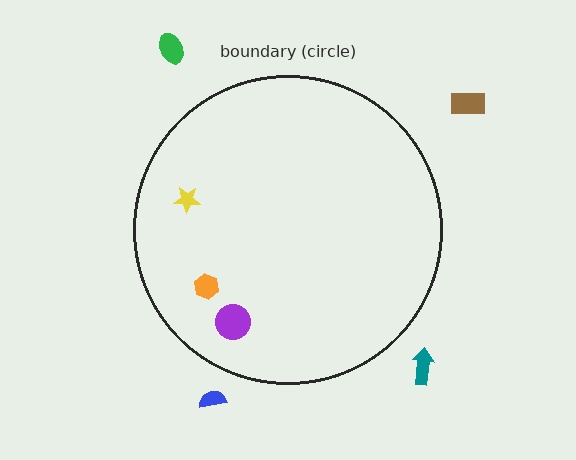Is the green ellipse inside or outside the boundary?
Outside.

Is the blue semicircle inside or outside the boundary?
Outside.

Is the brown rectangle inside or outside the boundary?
Outside.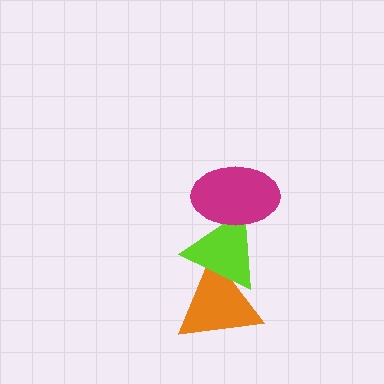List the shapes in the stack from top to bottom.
From top to bottom: the magenta ellipse, the lime triangle, the orange triangle.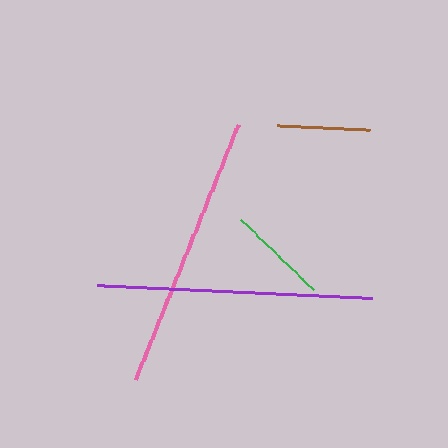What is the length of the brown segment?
The brown segment is approximately 93 pixels long.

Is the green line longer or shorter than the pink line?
The pink line is longer than the green line.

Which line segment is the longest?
The pink line is the longest at approximately 275 pixels.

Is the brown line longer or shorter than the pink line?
The pink line is longer than the brown line.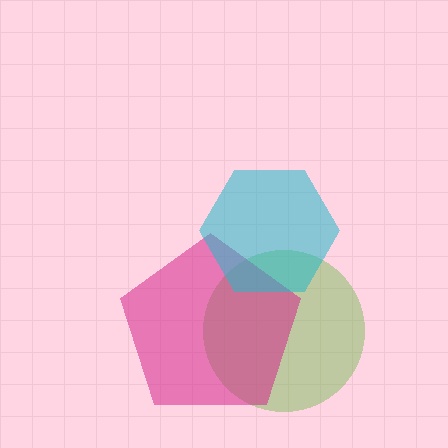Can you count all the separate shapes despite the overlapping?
Yes, there are 3 separate shapes.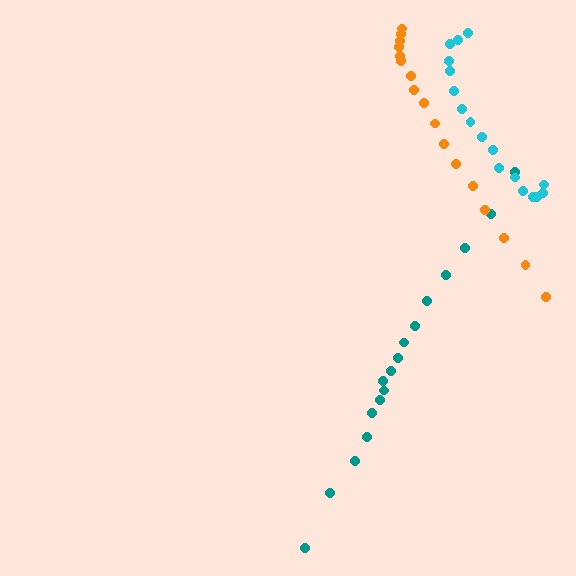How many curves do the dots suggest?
There are 3 distinct paths.